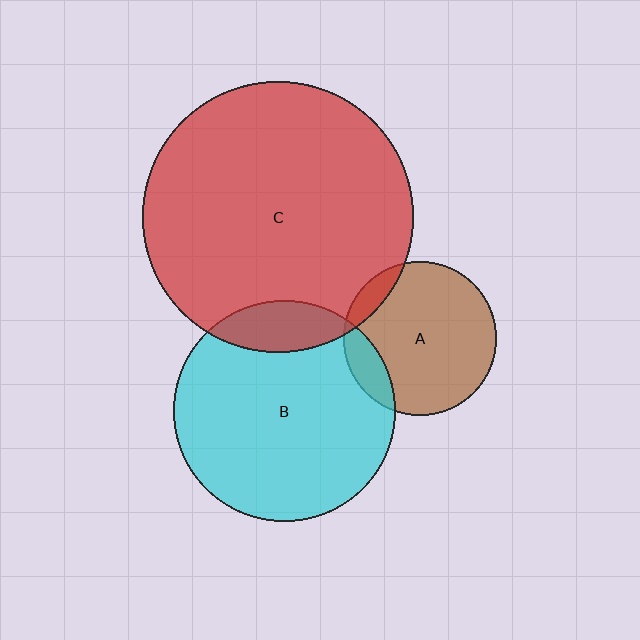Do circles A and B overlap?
Yes.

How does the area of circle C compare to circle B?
Approximately 1.5 times.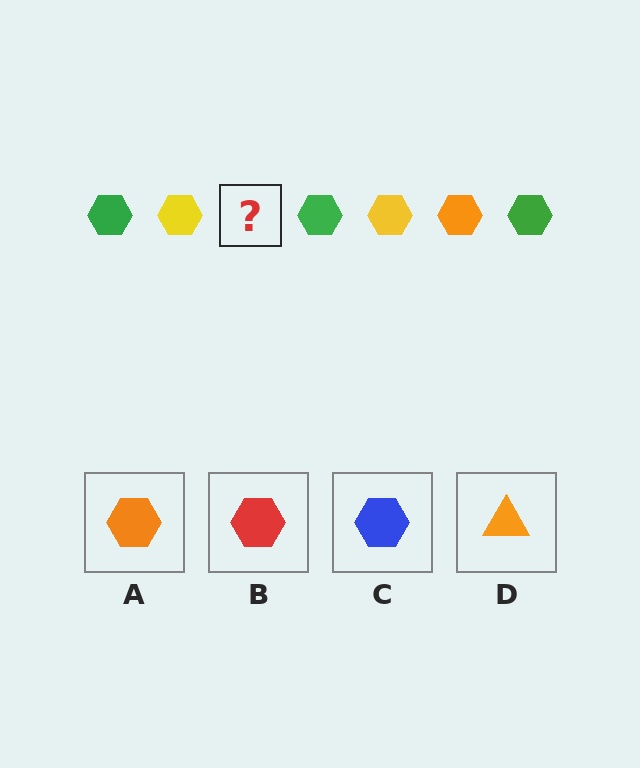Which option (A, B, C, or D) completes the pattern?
A.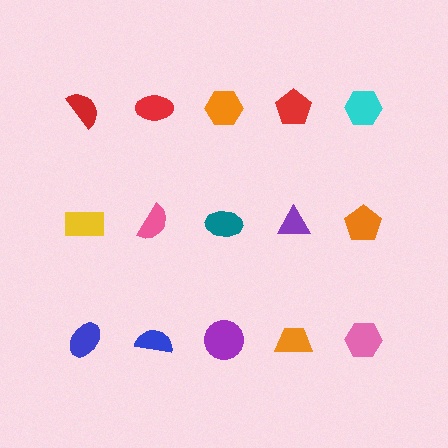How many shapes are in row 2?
5 shapes.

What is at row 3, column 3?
A purple circle.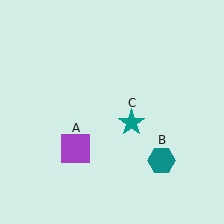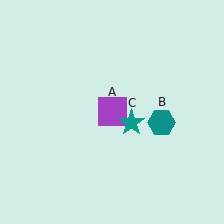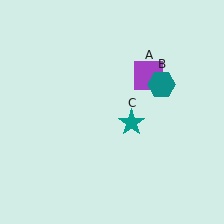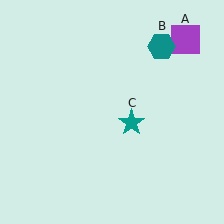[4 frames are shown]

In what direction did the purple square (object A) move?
The purple square (object A) moved up and to the right.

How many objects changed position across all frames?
2 objects changed position: purple square (object A), teal hexagon (object B).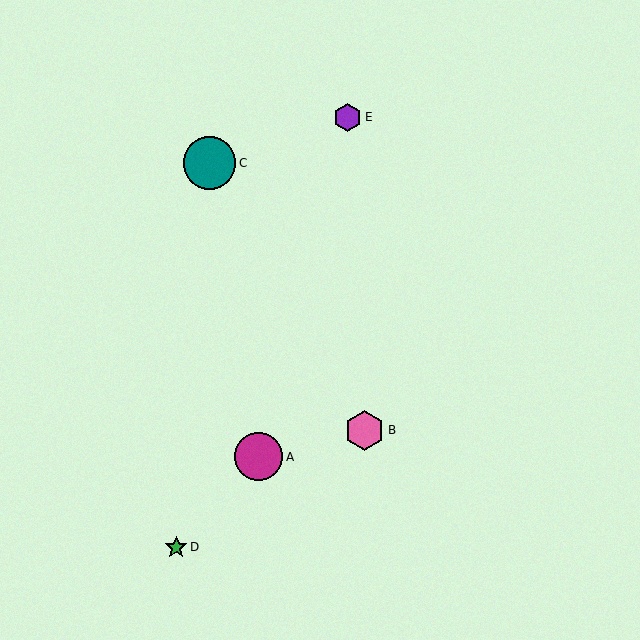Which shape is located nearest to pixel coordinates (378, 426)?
The pink hexagon (labeled B) at (365, 430) is nearest to that location.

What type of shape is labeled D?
Shape D is a green star.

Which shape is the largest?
The teal circle (labeled C) is the largest.